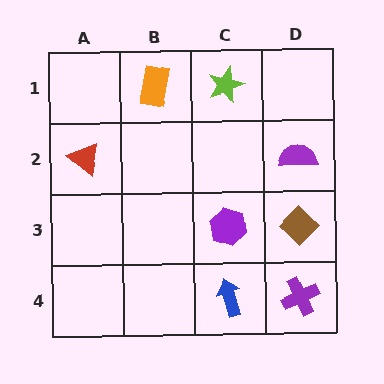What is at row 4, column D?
A purple cross.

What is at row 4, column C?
A blue arrow.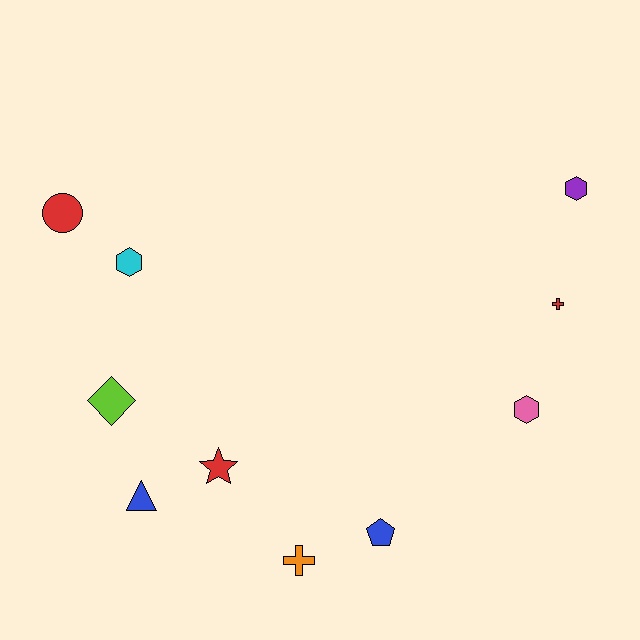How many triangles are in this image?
There is 1 triangle.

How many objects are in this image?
There are 10 objects.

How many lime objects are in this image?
There is 1 lime object.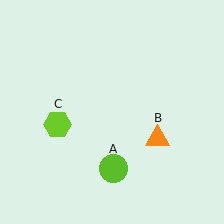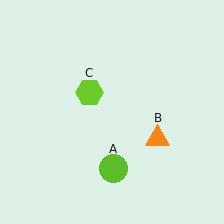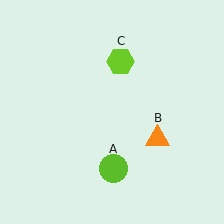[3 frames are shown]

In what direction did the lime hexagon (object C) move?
The lime hexagon (object C) moved up and to the right.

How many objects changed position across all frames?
1 object changed position: lime hexagon (object C).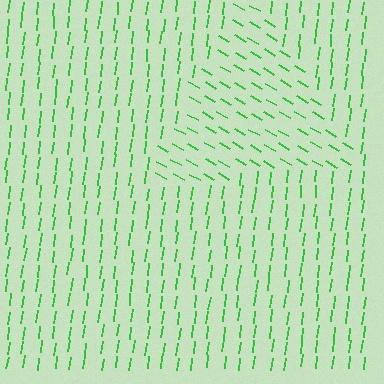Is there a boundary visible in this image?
Yes, there is a texture boundary formed by a change in line orientation.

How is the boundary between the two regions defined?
The boundary is defined purely by a change in line orientation (approximately 67 degrees difference). All lines are the same color and thickness.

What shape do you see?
I see a triangle.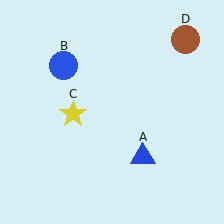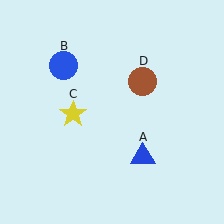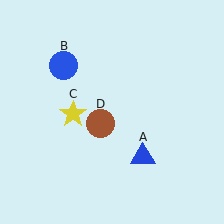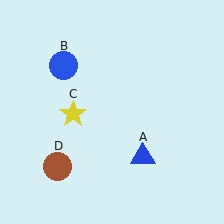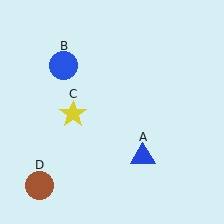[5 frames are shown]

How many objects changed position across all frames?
1 object changed position: brown circle (object D).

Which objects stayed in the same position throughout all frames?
Blue triangle (object A) and blue circle (object B) and yellow star (object C) remained stationary.